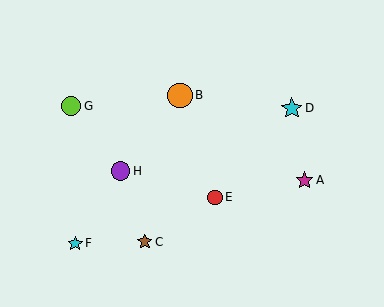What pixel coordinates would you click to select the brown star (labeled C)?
Click at (145, 242) to select the brown star C.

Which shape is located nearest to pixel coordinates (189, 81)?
The orange circle (labeled B) at (180, 95) is nearest to that location.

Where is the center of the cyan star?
The center of the cyan star is at (292, 108).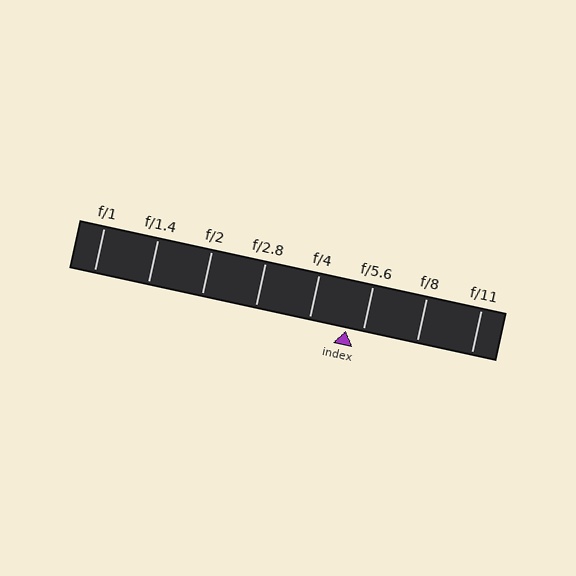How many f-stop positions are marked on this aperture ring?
There are 8 f-stop positions marked.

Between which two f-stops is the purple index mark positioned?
The index mark is between f/4 and f/5.6.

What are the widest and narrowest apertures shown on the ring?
The widest aperture shown is f/1 and the narrowest is f/11.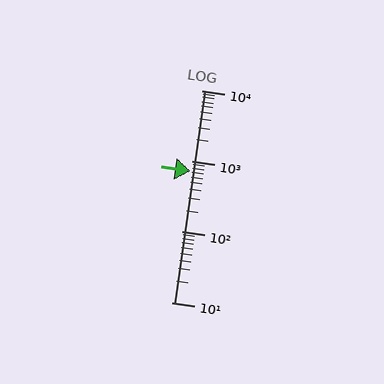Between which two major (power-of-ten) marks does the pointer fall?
The pointer is between 100 and 1000.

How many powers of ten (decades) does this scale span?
The scale spans 3 decades, from 10 to 10000.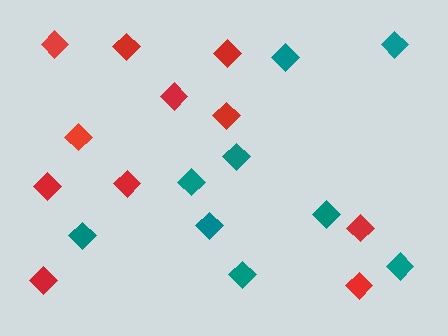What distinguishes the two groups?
There are 2 groups: one group of red diamonds (11) and one group of teal diamonds (9).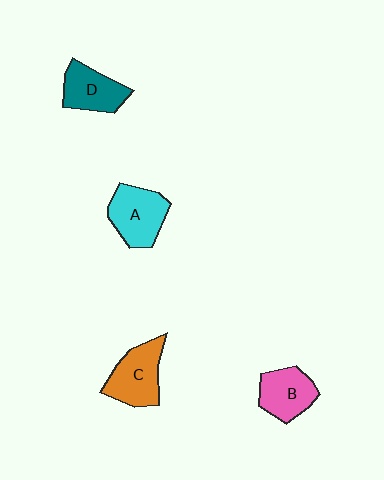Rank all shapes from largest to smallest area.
From largest to smallest: C (orange), A (cyan), B (pink), D (teal).